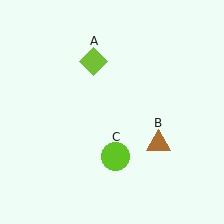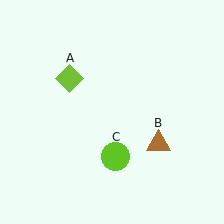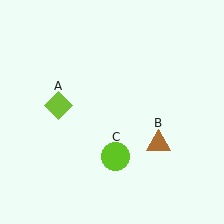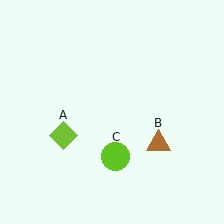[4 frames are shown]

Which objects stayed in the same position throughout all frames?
Brown triangle (object B) and lime circle (object C) remained stationary.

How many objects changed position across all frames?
1 object changed position: lime diamond (object A).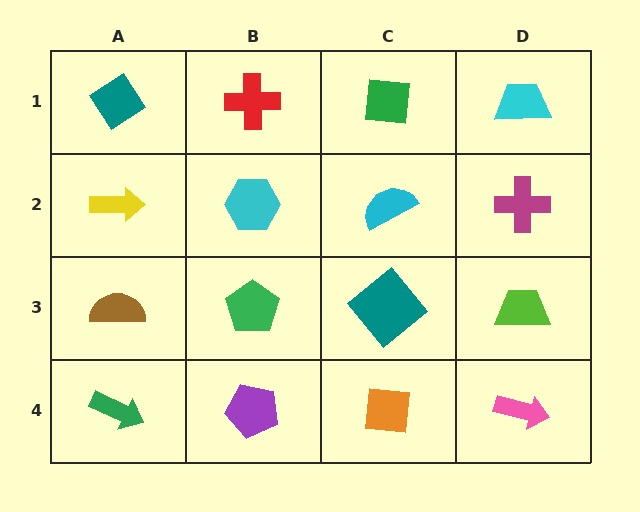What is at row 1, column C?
A green square.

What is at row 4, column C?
An orange square.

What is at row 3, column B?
A green pentagon.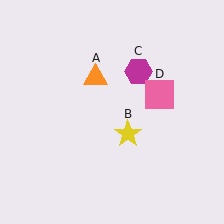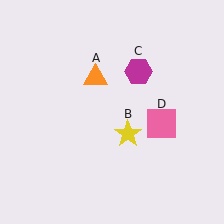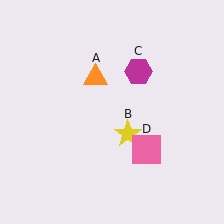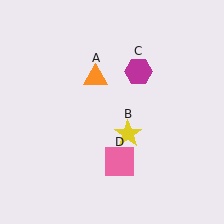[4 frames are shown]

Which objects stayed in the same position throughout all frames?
Orange triangle (object A) and yellow star (object B) and magenta hexagon (object C) remained stationary.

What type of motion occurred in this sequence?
The pink square (object D) rotated clockwise around the center of the scene.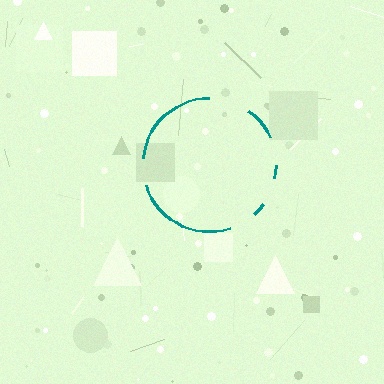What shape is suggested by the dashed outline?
The dashed outline suggests a circle.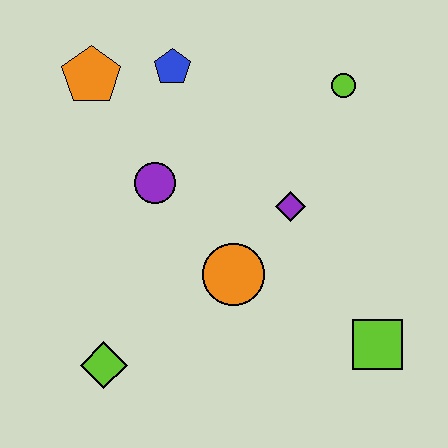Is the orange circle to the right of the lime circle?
No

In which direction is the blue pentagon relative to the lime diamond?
The blue pentagon is above the lime diamond.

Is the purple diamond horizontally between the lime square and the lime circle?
No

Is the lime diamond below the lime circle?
Yes